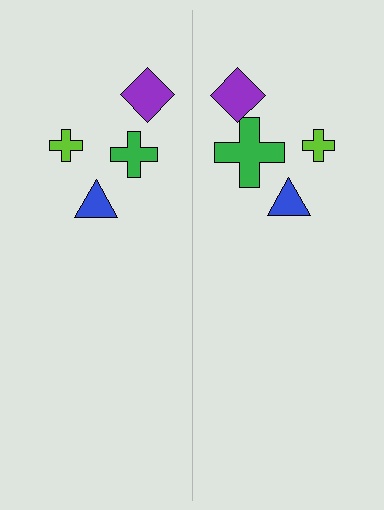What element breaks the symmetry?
The green cross on the right side has a different size than its mirror counterpart.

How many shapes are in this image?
There are 8 shapes in this image.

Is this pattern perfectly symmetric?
No, the pattern is not perfectly symmetric. The green cross on the right side has a different size than its mirror counterpart.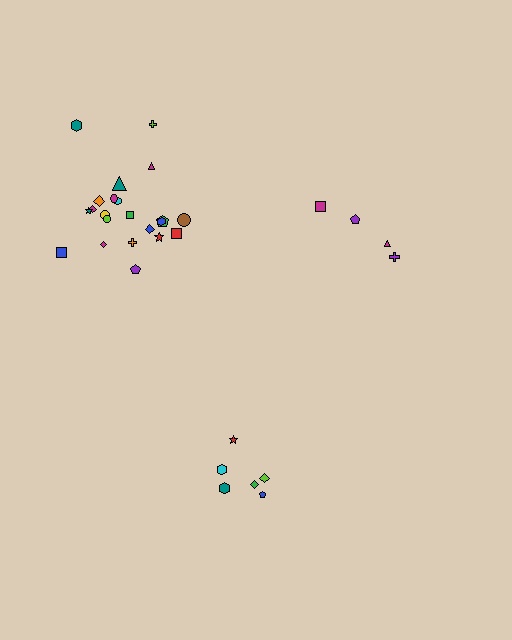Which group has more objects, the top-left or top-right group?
The top-left group.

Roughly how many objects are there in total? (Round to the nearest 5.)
Roughly 30 objects in total.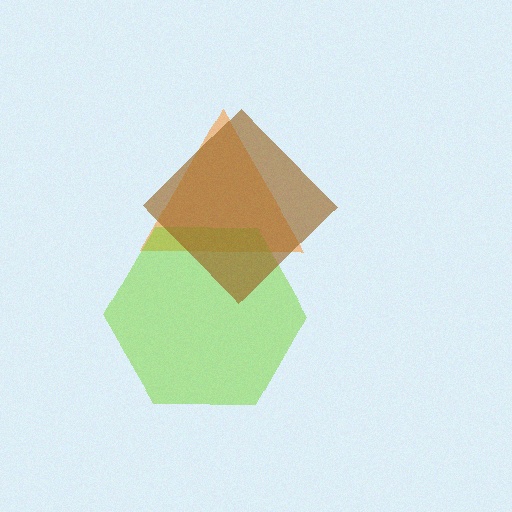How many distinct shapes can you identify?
There are 3 distinct shapes: an orange triangle, a lime hexagon, a brown diamond.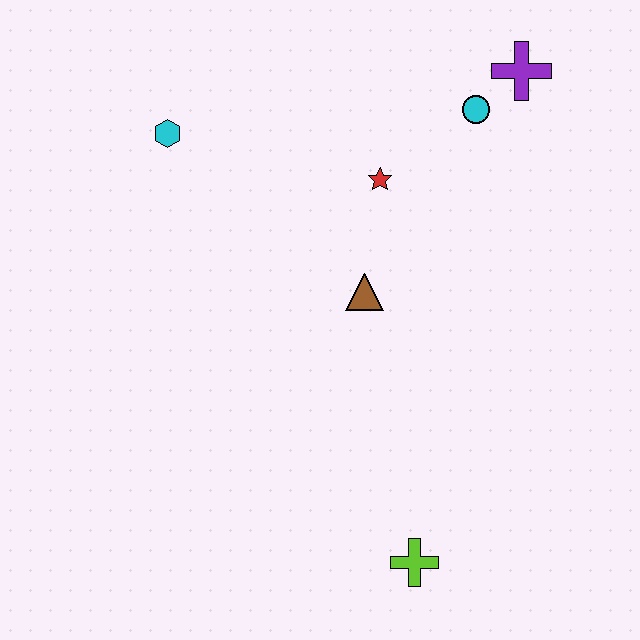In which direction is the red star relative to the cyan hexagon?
The red star is to the right of the cyan hexagon.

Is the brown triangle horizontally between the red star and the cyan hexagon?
Yes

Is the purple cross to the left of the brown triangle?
No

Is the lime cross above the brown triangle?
No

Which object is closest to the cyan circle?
The purple cross is closest to the cyan circle.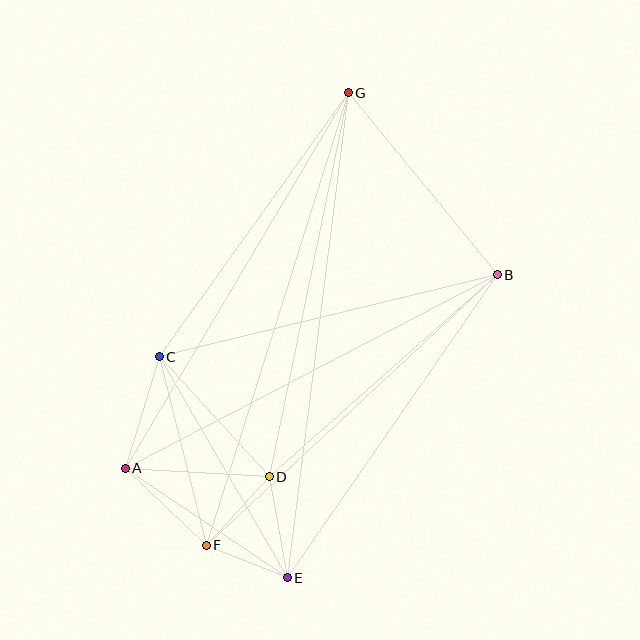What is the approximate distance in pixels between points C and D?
The distance between C and D is approximately 163 pixels.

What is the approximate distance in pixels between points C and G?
The distance between C and G is approximately 325 pixels.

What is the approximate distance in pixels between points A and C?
The distance between A and C is approximately 116 pixels.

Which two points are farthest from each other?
Points E and G are farthest from each other.